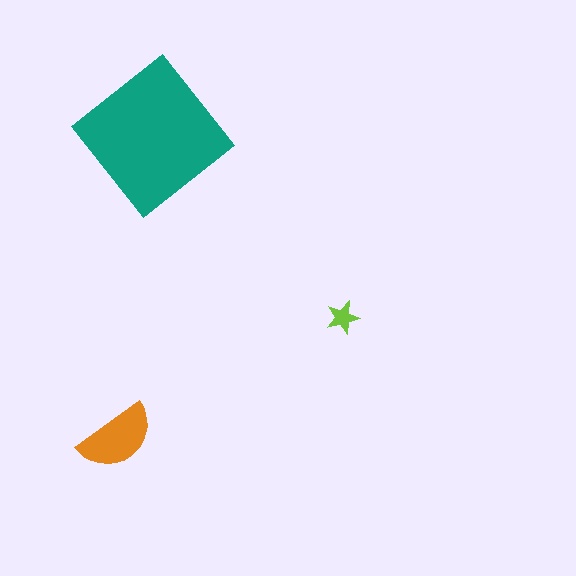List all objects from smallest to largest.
The lime star, the orange semicircle, the teal diamond.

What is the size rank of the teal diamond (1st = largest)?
1st.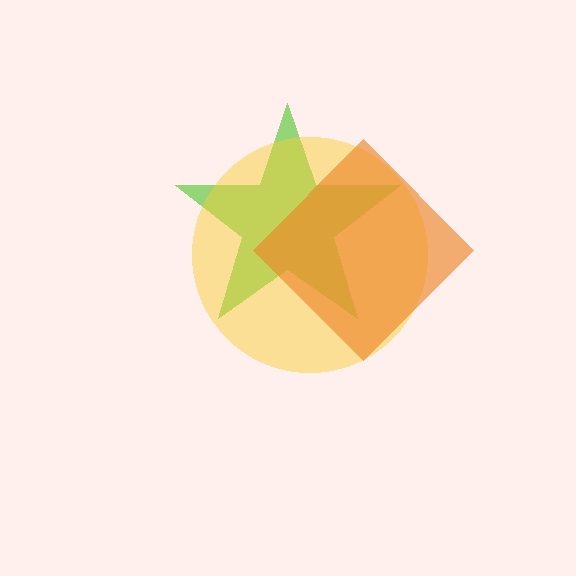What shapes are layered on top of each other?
The layered shapes are: a lime star, a yellow circle, an orange diamond.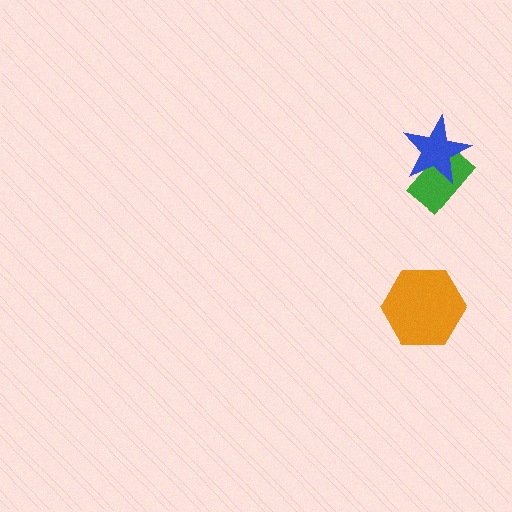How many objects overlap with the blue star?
1 object overlaps with the blue star.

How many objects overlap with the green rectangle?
1 object overlaps with the green rectangle.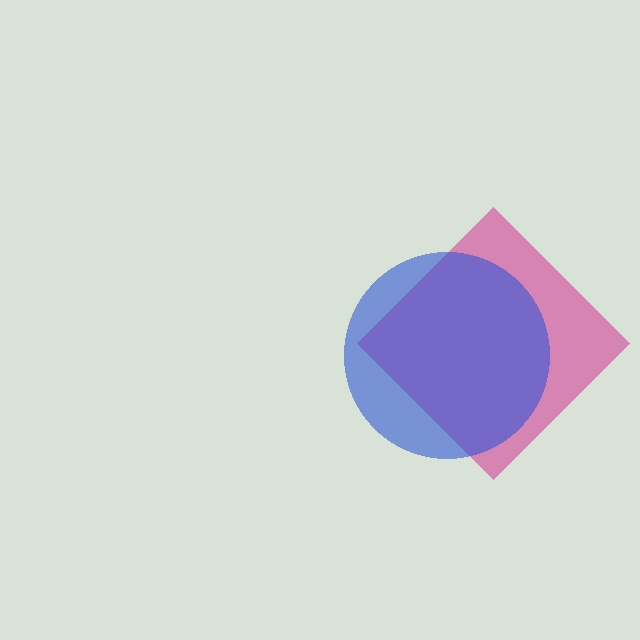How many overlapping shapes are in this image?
There are 2 overlapping shapes in the image.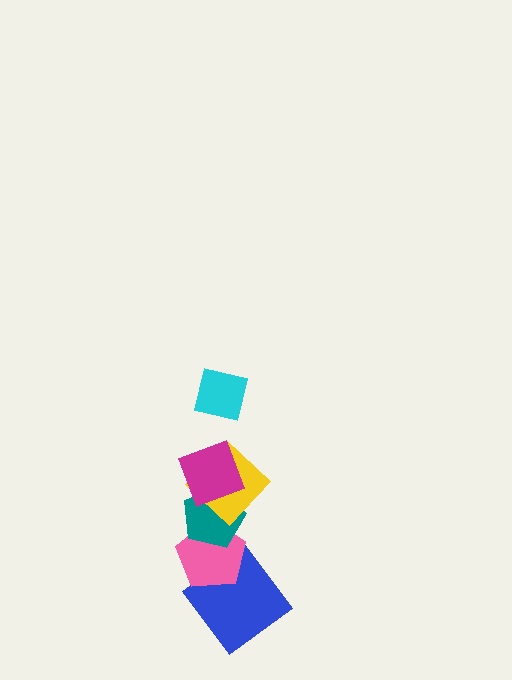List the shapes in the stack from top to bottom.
From top to bottom: the cyan square, the magenta square, the yellow diamond, the teal pentagon, the pink pentagon, the blue diamond.